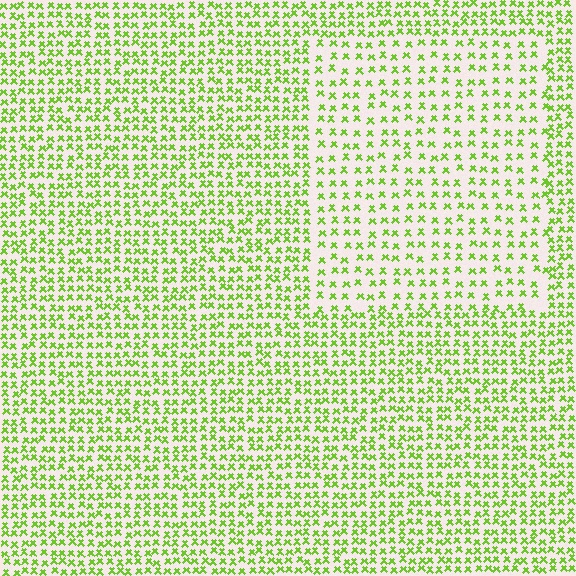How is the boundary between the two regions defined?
The boundary is defined by a change in element density (approximately 1.8x ratio). All elements are the same color, size, and shape.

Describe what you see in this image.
The image contains small lime elements arranged at two different densities. A rectangle-shaped region is visible where the elements are less densely packed than the surrounding area.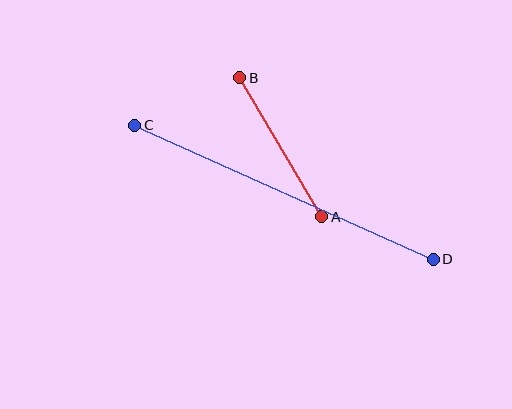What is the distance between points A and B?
The distance is approximately 161 pixels.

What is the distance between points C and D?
The distance is approximately 327 pixels.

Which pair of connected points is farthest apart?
Points C and D are farthest apart.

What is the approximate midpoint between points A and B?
The midpoint is at approximately (281, 147) pixels.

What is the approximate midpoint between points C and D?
The midpoint is at approximately (284, 192) pixels.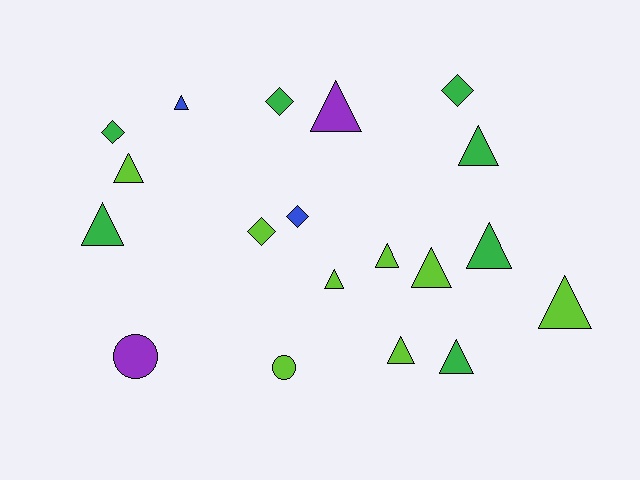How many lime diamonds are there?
There is 1 lime diamond.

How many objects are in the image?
There are 19 objects.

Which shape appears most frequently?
Triangle, with 12 objects.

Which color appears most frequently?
Lime, with 8 objects.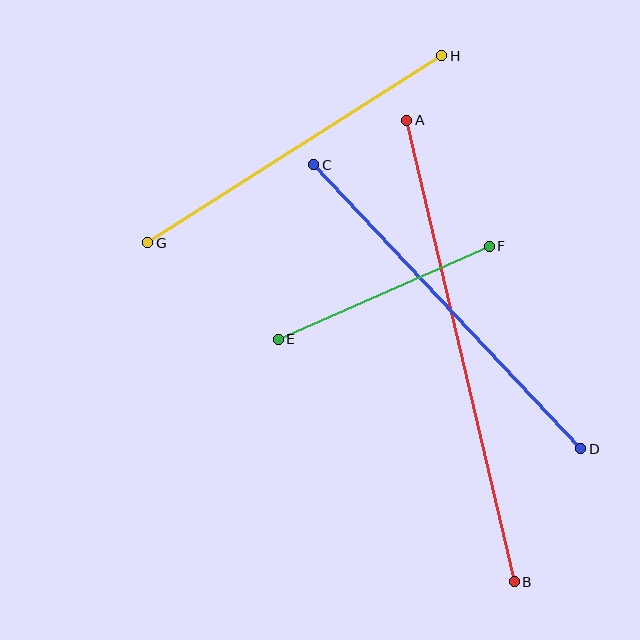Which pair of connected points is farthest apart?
Points A and B are farthest apart.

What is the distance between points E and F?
The distance is approximately 231 pixels.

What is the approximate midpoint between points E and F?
The midpoint is at approximately (384, 293) pixels.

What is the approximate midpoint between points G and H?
The midpoint is at approximately (295, 149) pixels.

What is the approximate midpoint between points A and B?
The midpoint is at approximately (461, 351) pixels.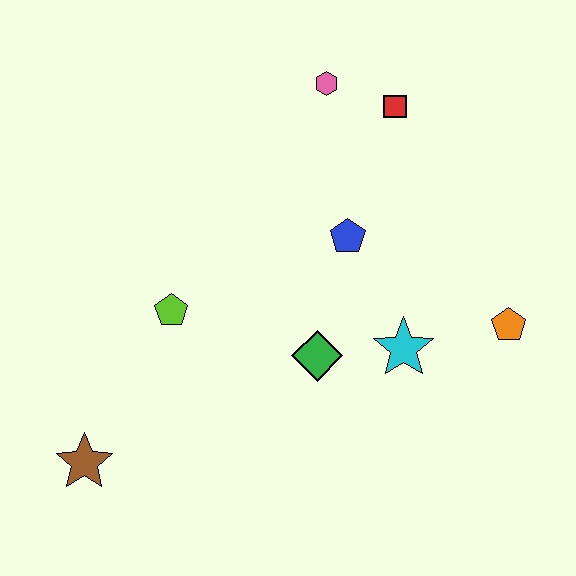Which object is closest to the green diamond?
The cyan star is closest to the green diamond.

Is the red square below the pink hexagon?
Yes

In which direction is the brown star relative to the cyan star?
The brown star is to the left of the cyan star.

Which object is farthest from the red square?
The brown star is farthest from the red square.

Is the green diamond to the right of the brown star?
Yes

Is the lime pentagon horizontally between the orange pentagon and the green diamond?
No